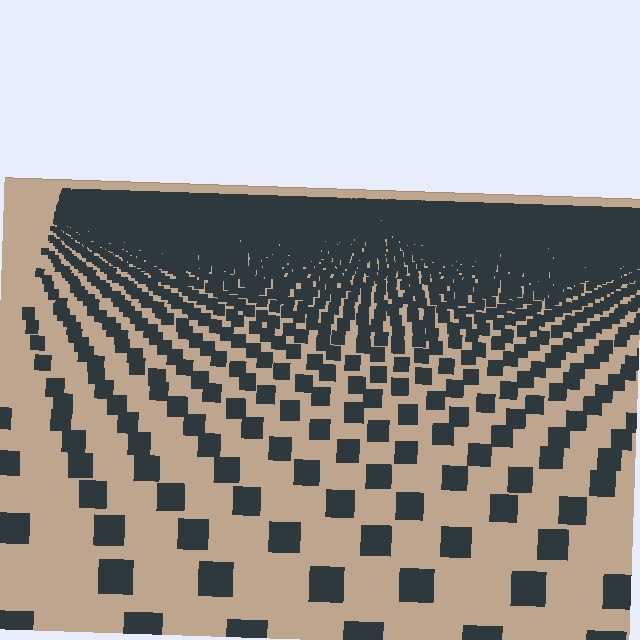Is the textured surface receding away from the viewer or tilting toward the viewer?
The surface is receding away from the viewer. Texture elements get smaller and denser toward the top.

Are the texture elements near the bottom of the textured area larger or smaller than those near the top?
Larger. Near the bottom, elements are closer to the viewer and appear at a bigger on-screen size.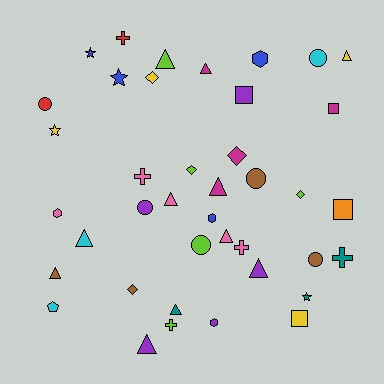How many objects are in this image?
There are 40 objects.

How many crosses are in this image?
There are 5 crosses.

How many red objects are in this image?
There are 2 red objects.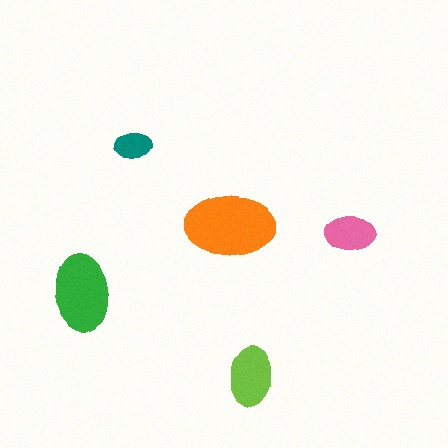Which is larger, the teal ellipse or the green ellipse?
The green one.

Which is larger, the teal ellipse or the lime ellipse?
The lime one.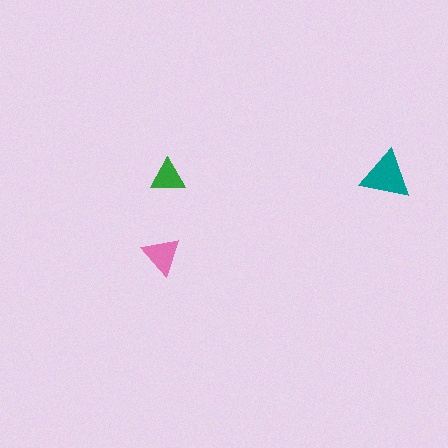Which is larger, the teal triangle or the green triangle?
The teal one.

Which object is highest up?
The teal triangle is topmost.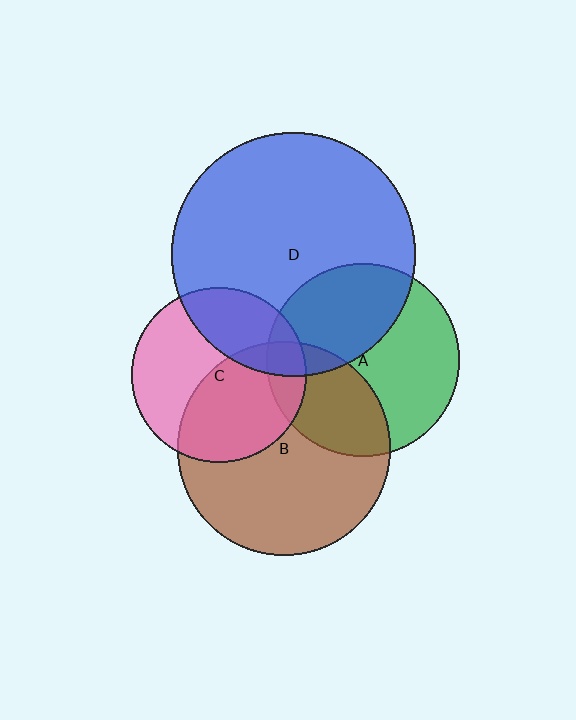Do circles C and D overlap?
Yes.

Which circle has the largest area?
Circle D (blue).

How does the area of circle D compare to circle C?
Approximately 1.9 times.